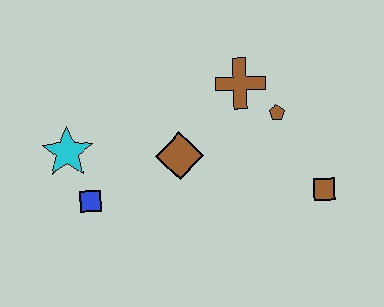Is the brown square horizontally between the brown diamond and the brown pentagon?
No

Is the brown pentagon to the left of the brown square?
Yes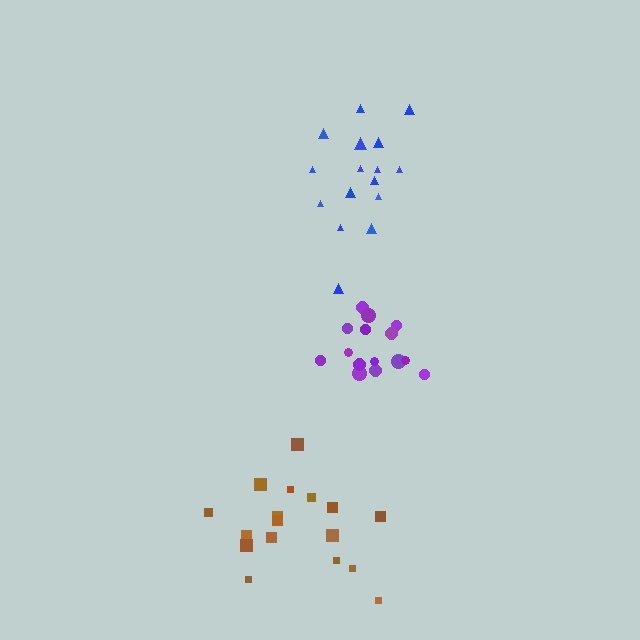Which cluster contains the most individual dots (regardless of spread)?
Brown (17).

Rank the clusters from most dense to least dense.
purple, brown, blue.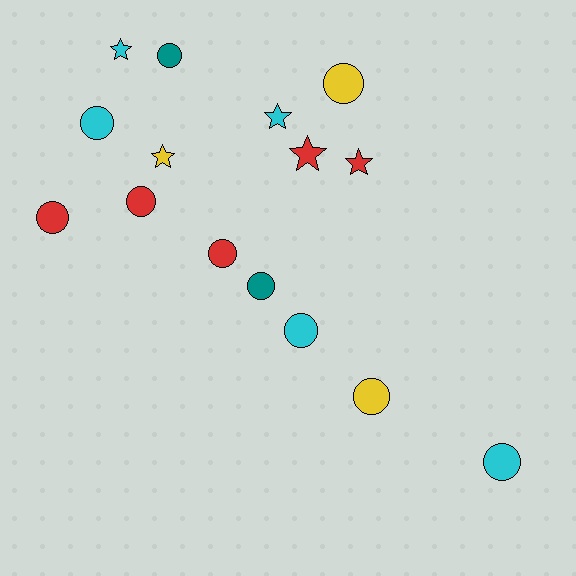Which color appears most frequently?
Cyan, with 5 objects.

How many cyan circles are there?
There are 3 cyan circles.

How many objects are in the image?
There are 15 objects.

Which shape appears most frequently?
Circle, with 10 objects.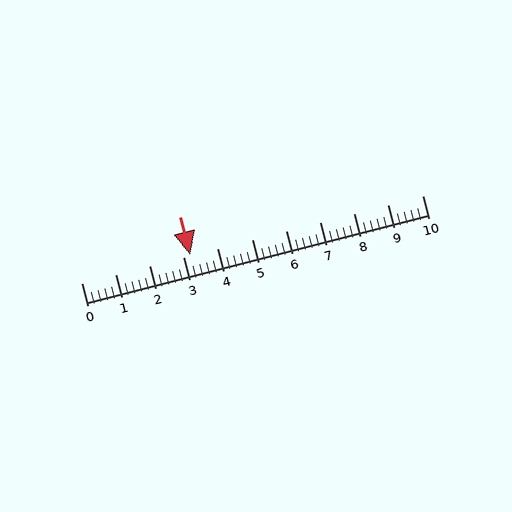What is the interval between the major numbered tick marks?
The major tick marks are spaced 1 units apart.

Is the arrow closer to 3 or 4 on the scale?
The arrow is closer to 3.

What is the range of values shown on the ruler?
The ruler shows values from 0 to 10.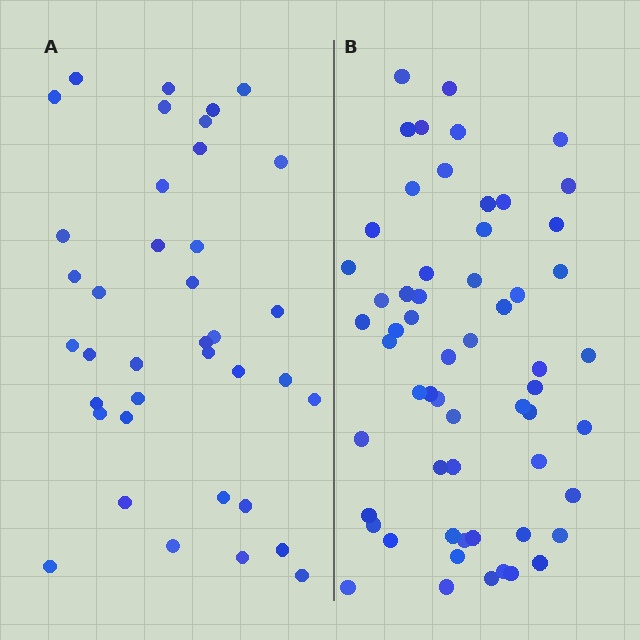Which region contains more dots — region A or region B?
Region B (the right region) has more dots.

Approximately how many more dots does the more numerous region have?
Region B has approximately 20 more dots than region A.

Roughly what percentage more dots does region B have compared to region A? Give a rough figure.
About 55% more.